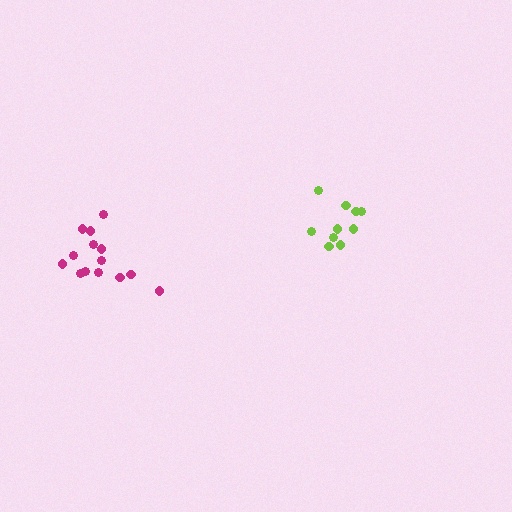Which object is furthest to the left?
The magenta cluster is leftmost.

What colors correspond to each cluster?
The clusters are colored: magenta, lime.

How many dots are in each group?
Group 1: 14 dots, Group 2: 10 dots (24 total).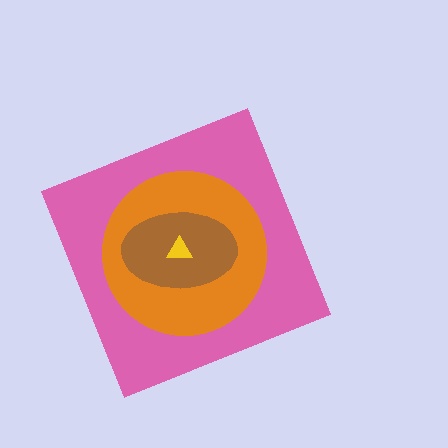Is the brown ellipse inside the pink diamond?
Yes.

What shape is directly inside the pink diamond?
The orange circle.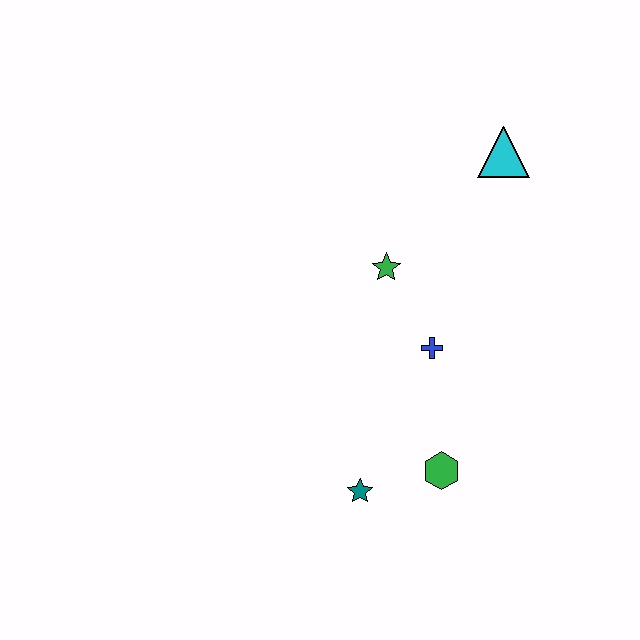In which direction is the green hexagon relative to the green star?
The green hexagon is below the green star.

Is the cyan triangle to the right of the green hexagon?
Yes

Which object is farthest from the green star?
The teal star is farthest from the green star.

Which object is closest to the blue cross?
The green star is closest to the blue cross.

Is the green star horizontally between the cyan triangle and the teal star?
Yes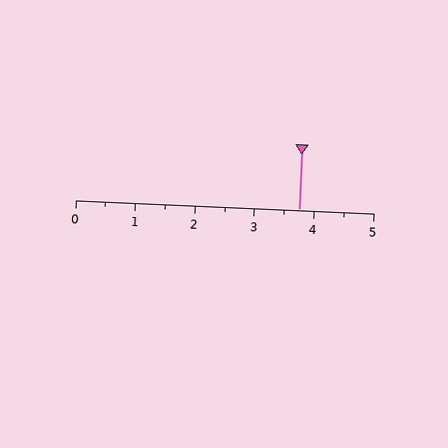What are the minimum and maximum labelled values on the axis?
The axis runs from 0 to 5.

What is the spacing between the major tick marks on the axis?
The major ticks are spaced 1 apart.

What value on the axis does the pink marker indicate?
The marker indicates approximately 3.8.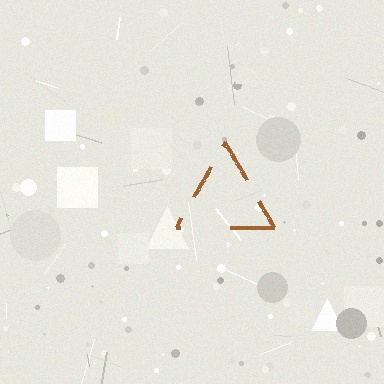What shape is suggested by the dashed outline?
The dashed outline suggests a triangle.